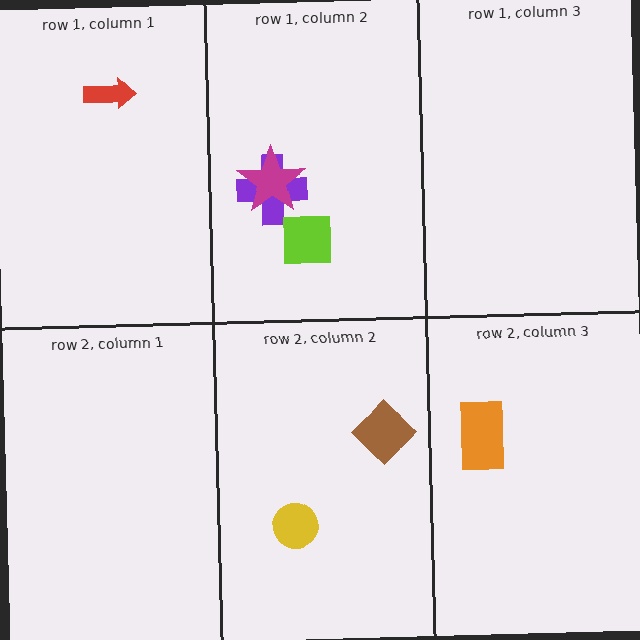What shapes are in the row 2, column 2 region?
The brown diamond, the yellow circle.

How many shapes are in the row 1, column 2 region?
3.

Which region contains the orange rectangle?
The row 2, column 3 region.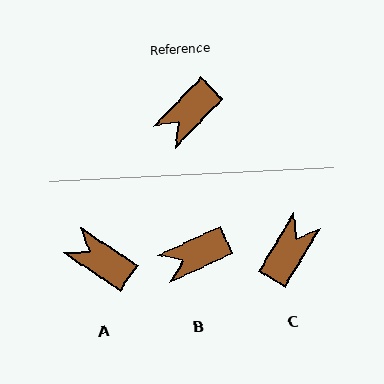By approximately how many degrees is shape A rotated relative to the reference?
Approximately 79 degrees clockwise.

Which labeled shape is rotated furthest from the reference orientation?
C, about 167 degrees away.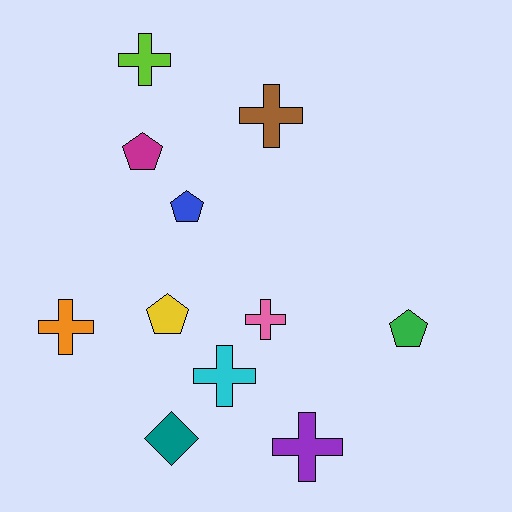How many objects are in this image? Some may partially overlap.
There are 11 objects.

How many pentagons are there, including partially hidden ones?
There are 4 pentagons.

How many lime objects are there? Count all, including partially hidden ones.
There is 1 lime object.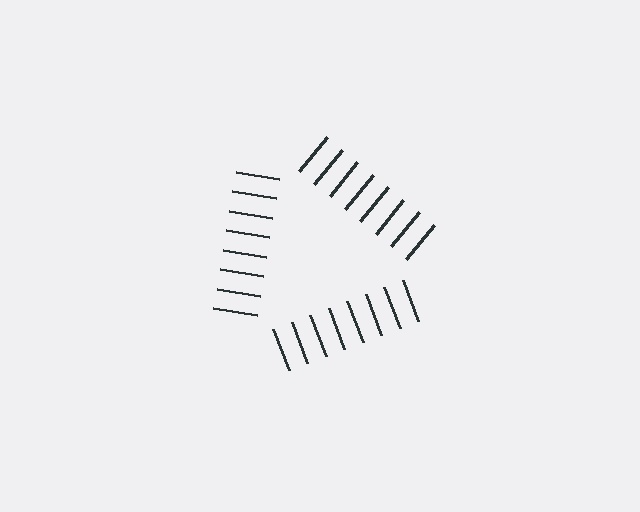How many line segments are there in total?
24 — 8 along each of the 3 edges.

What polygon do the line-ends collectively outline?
An illusory triangle — the line segments terminate on its edges but no continuous stroke is drawn.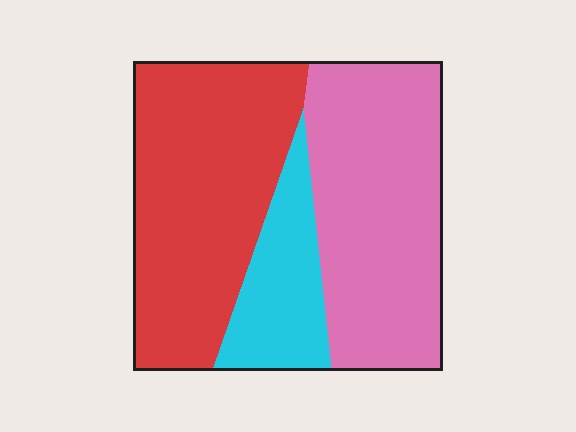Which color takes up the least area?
Cyan, at roughly 15%.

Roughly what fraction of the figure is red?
Red takes up about two fifths (2/5) of the figure.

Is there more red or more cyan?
Red.